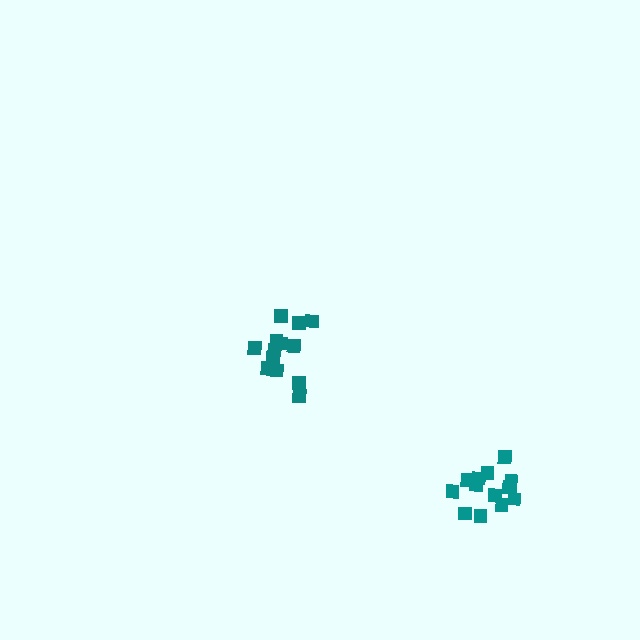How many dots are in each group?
Group 1: 13 dots, Group 2: 14 dots (27 total).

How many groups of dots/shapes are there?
There are 2 groups.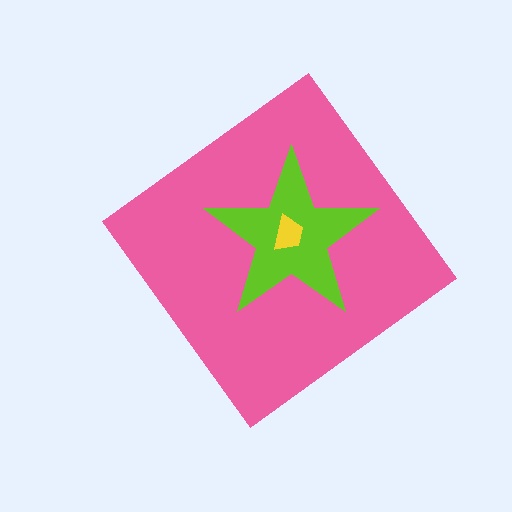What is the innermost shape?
The yellow trapezoid.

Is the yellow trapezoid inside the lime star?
Yes.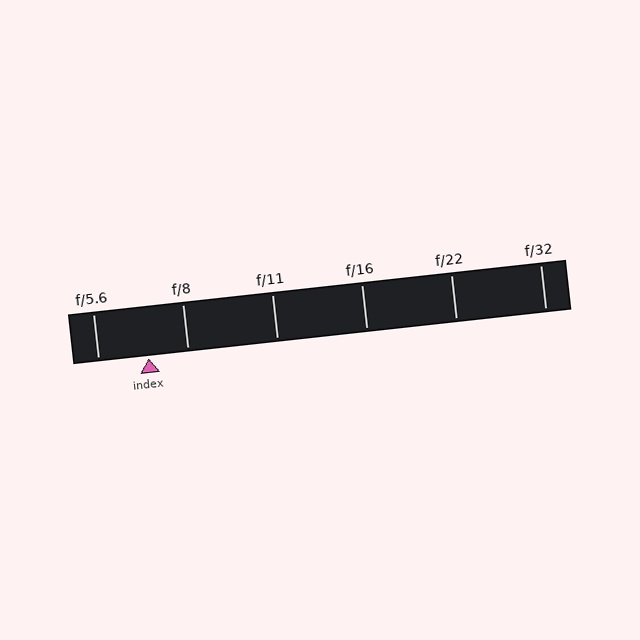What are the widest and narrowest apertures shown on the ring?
The widest aperture shown is f/5.6 and the narrowest is f/32.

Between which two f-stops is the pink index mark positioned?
The index mark is between f/5.6 and f/8.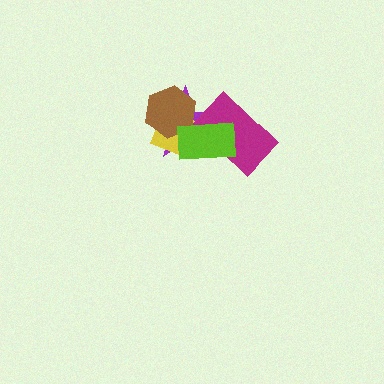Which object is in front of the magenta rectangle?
The lime rectangle is in front of the magenta rectangle.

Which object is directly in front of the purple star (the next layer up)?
The yellow diamond is directly in front of the purple star.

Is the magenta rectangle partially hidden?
Yes, it is partially covered by another shape.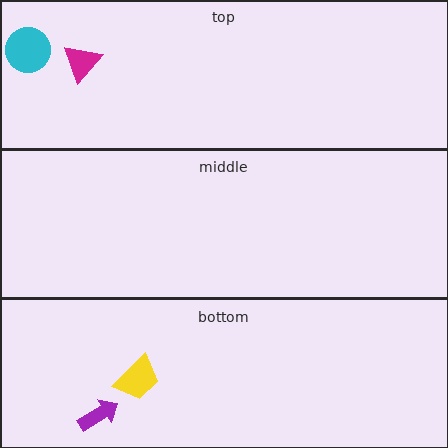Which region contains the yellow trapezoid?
The bottom region.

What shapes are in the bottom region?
The purple arrow, the yellow trapezoid.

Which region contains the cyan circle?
The top region.